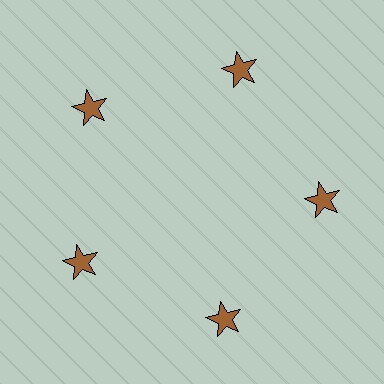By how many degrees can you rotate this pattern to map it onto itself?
The pattern maps onto itself every 72 degrees of rotation.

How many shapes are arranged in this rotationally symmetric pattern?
There are 5 shapes, arranged in 5 groups of 1.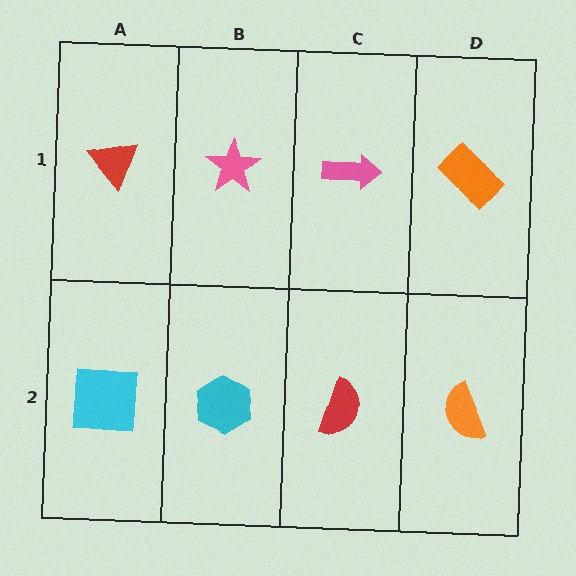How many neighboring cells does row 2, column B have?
3.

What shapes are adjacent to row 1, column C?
A red semicircle (row 2, column C), a pink star (row 1, column B), an orange rectangle (row 1, column D).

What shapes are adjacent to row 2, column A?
A red triangle (row 1, column A), a cyan hexagon (row 2, column B).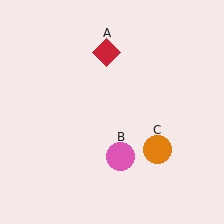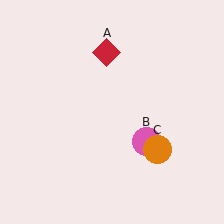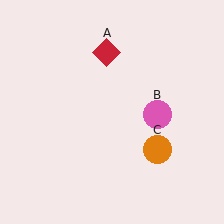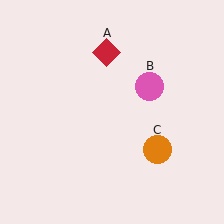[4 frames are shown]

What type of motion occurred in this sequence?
The pink circle (object B) rotated counterclockwise around the center of the scene.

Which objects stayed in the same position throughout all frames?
Red diamond (object A) and orange circle (object C) remained stationary.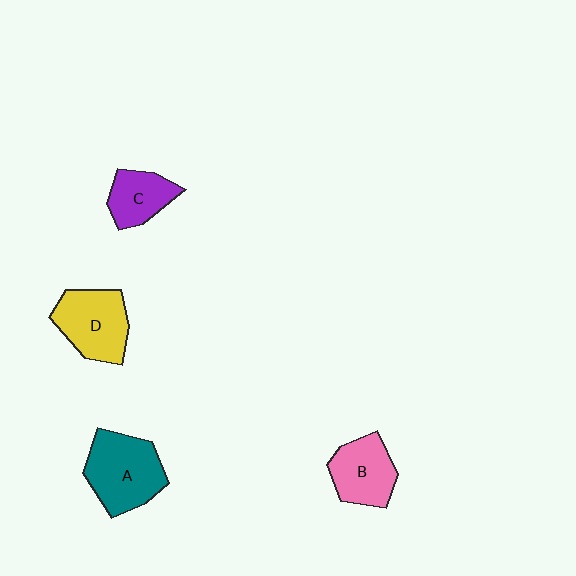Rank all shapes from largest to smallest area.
From largest to smallest: A (teal), D (yellow), B (pink), C (purple).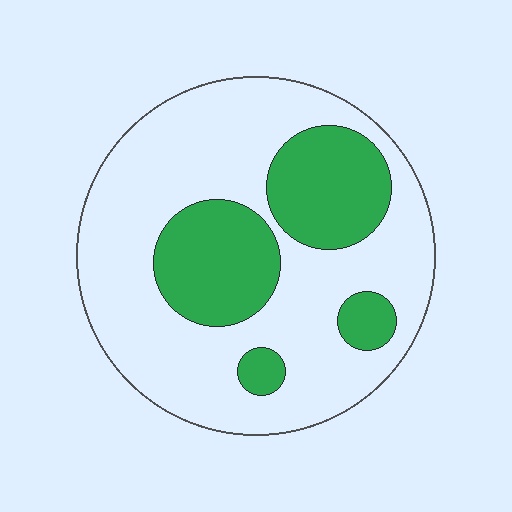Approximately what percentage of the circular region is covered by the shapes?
Approximately 30%.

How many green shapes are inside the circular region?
4.